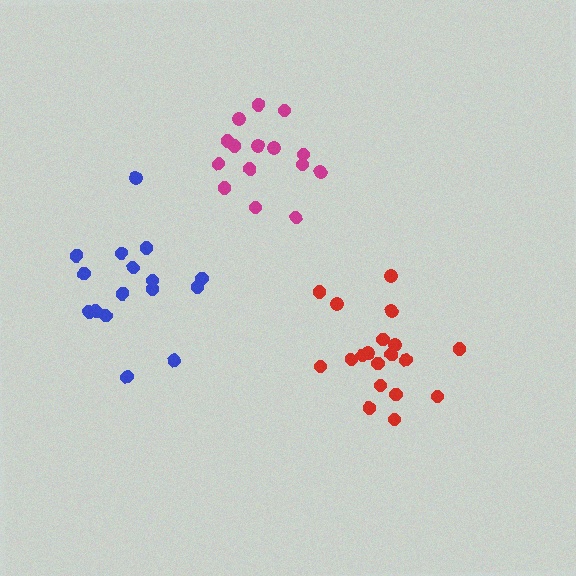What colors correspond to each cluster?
The clusters are colored: magenta, red, blue.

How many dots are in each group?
Group 1: 15 dots, Group 2: 19 dots, Group 3: 16 dots (50 total).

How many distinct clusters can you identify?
There are 3 distinct clusters.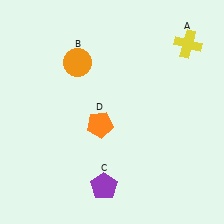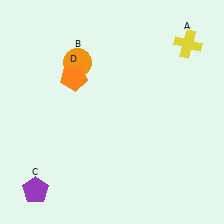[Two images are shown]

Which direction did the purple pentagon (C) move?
The purple pentagon (C) moved left.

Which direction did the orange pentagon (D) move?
The orange pentagon (D) moved up.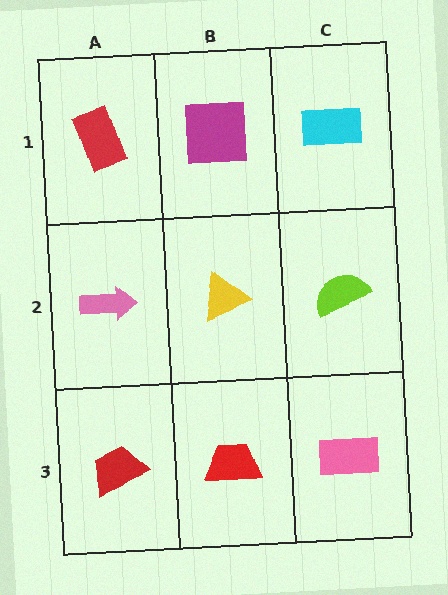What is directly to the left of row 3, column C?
A red trapezoid.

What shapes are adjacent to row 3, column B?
A yellow triangle (row 2, column B), a red trapezoid (row 3, column A), a pink rectangle (row 3, column C).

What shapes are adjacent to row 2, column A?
A red rectangle (row 1, column A), a red trapezoid (row 3, column A), a yellow triangle (row 2, column B).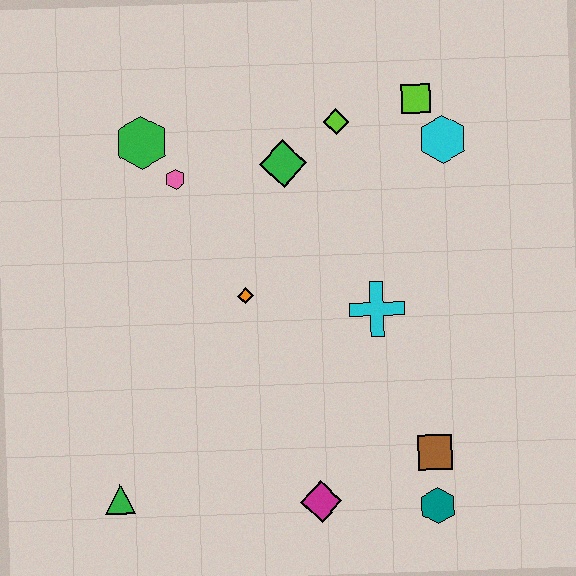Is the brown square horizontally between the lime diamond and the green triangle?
No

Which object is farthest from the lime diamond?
The green triangle is farthest from the lime diamond.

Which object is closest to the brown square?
The teal hexagon is closest to the brown square.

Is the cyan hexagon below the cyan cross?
No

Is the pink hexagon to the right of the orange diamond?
No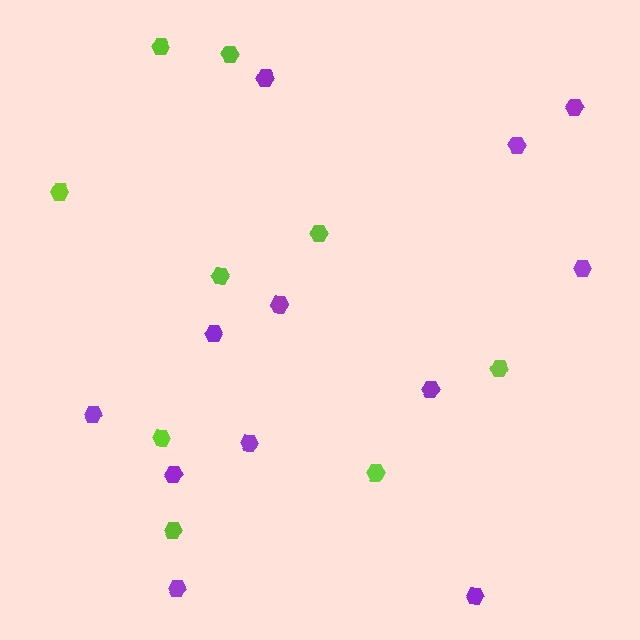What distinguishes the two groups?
There are 2 groups: one group of lime hexagons (9) and one group of purple hexagons (12).